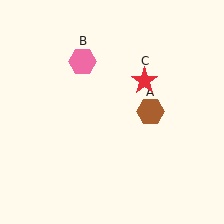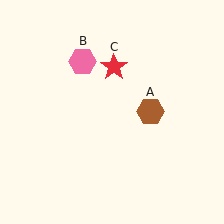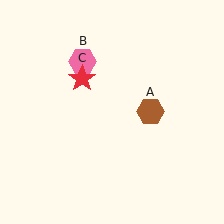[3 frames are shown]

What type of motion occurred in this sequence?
The red star (object C) rotated counterclockwise around the center of the scene.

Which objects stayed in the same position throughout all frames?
Brown hexagon (object A) and pink hexagon (object B) remained stationary.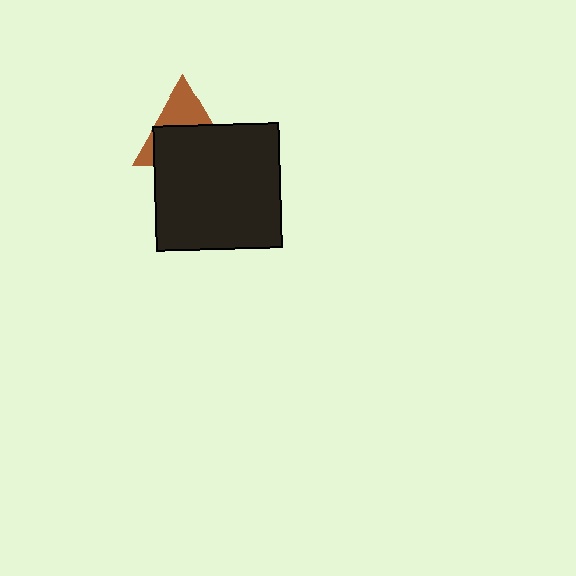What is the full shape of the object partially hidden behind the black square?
The partially hidden object is a brown triangle.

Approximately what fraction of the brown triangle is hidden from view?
Roughly 60% of the brown triangle is hidden behind the black square.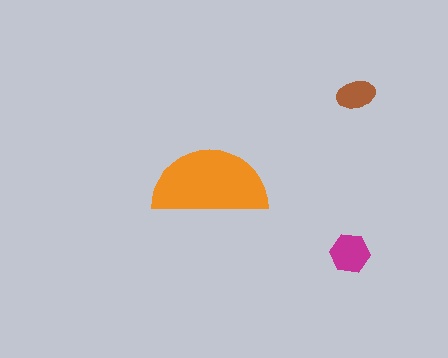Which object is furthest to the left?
The orange semicircle is leftmost.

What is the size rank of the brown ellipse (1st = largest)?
3rd.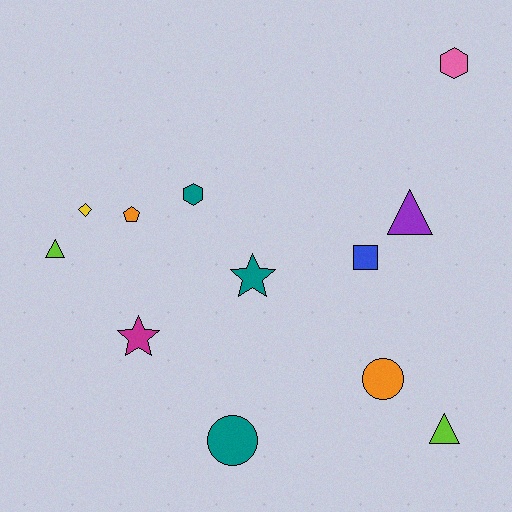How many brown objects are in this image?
There are no brown objects.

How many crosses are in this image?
There are no crosses.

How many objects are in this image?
There are 12 objects.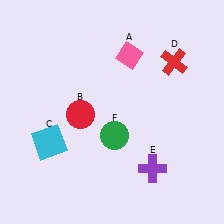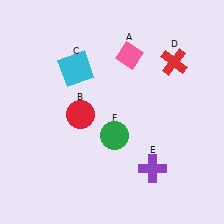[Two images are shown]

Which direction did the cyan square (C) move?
The cyan square (C) moved up.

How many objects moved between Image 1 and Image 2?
1 object moved between the two images.